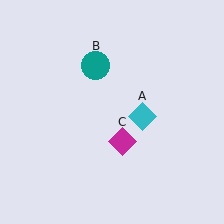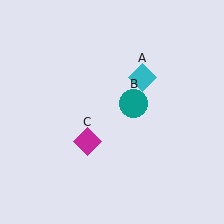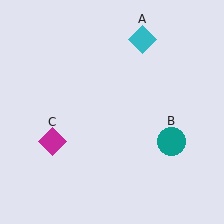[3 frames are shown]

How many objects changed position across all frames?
3 objects changed position: cyan diamond (object A), teal circle (object B), magenta diamond (object C).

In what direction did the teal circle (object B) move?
The teal circle (object B) moved down and to the right.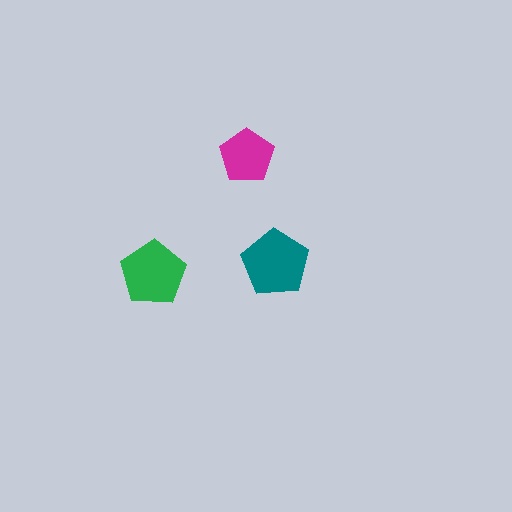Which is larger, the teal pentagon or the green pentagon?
The teal one.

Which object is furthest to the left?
The green pentagon is leftmost.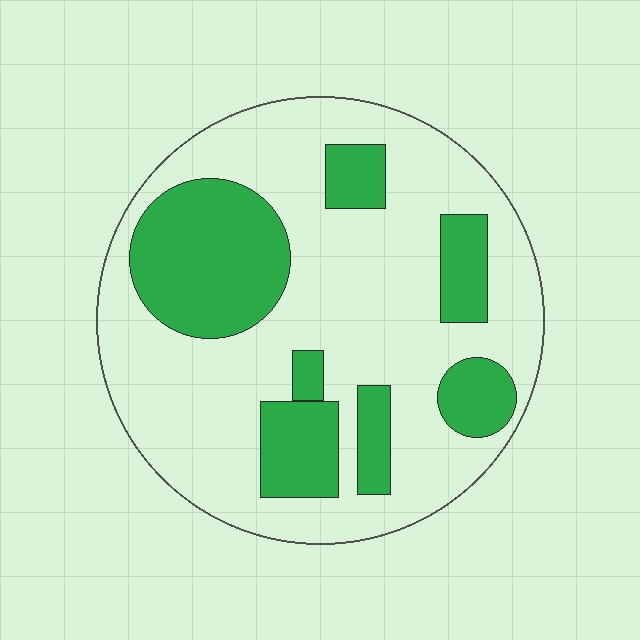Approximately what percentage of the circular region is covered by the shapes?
Approximately 30%.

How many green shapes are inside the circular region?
7.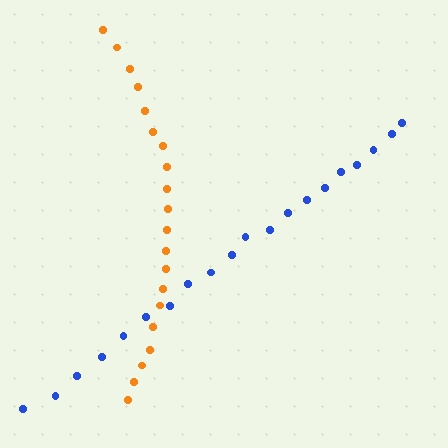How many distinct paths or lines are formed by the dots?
There are 2 distinct paths.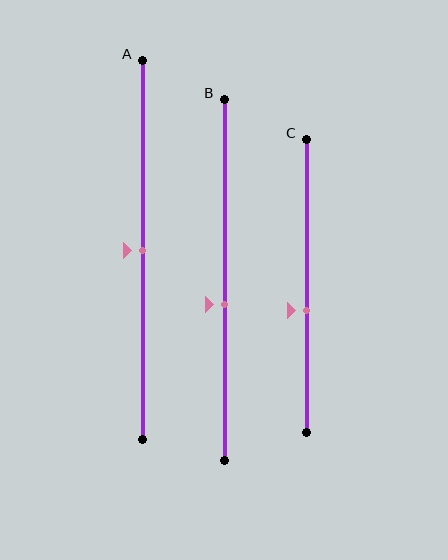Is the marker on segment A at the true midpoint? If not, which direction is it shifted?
Yes, the marker on segment A is at the true midpoint.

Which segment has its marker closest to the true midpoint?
Segment A has its marker closest to the true midpoint.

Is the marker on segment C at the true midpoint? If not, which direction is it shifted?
No, the marker on segment C is shifted downward by about 9% of the segment length.